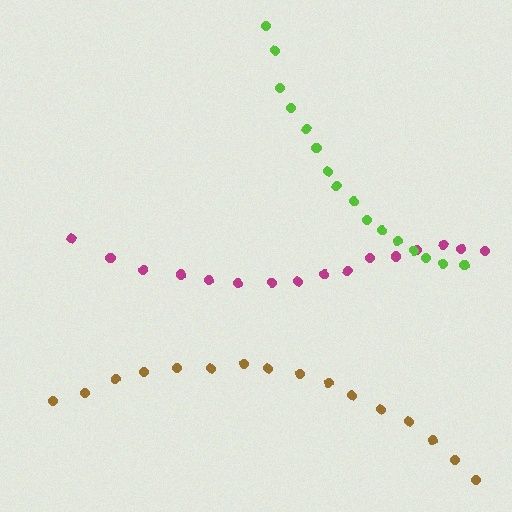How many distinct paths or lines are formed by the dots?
There are 3 distinct paths.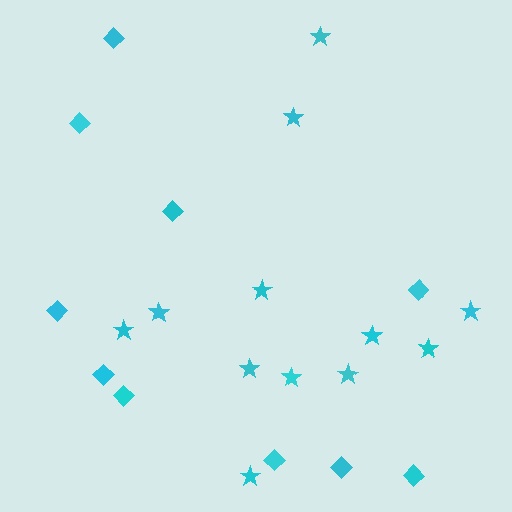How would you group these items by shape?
There are 2 groups: one group of stars (12) and one group of diamonds (10).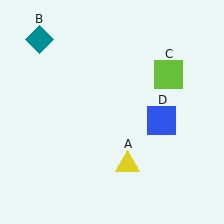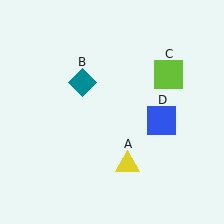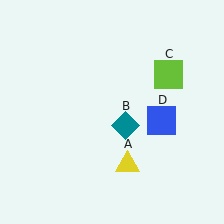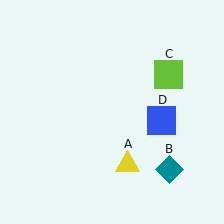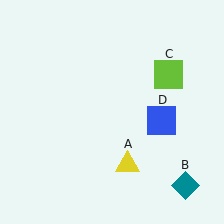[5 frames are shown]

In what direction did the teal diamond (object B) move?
The teal diamond (object B) moved down and to the right.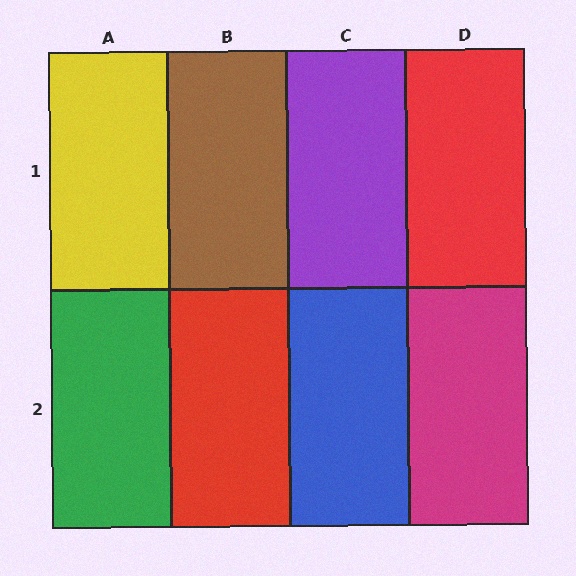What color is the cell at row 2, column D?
Magenta.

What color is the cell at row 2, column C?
Blue.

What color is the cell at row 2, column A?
Green.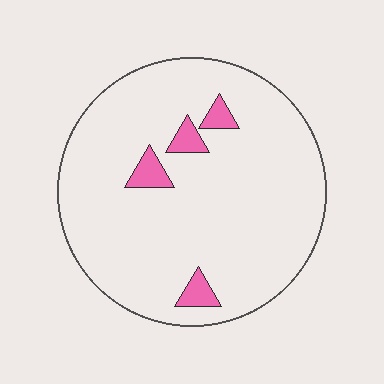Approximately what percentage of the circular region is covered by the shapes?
Approximately 5%.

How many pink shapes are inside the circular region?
4.